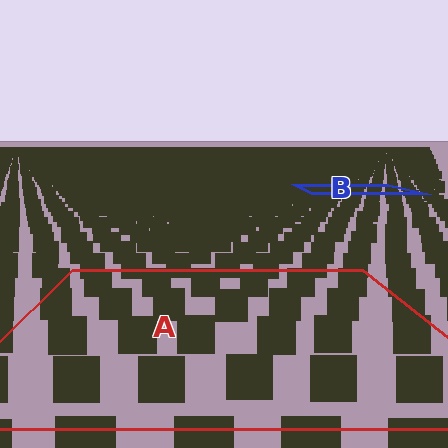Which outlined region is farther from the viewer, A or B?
Region B is farther from the viewer — the texture elements inside it appear smaller and more densely packed.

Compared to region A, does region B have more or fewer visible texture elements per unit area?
Region B has more texture elements per unit area — they are packed more densely because it is farther away.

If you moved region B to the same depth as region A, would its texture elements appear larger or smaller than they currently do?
They would appear larger. At a closer depth, the same texture elements are projected at a bigger on-screen size.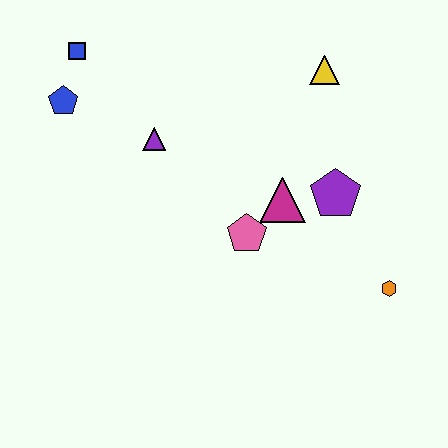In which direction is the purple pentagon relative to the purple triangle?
The purple pentagon is to the right of the purple triangle.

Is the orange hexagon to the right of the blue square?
Yes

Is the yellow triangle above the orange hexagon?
Yes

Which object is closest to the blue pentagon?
The blue square is closest to the blue pentagon.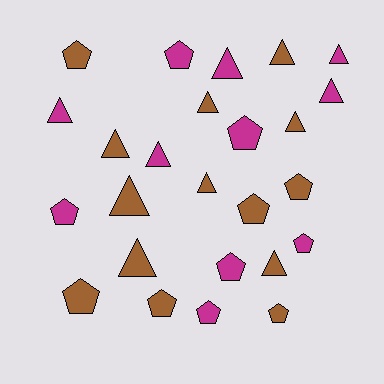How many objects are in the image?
There are 25 objects.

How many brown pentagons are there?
There are 6 brown pentagons.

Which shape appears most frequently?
Triangle, with 13 objects.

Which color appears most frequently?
Brown, with 14 objects.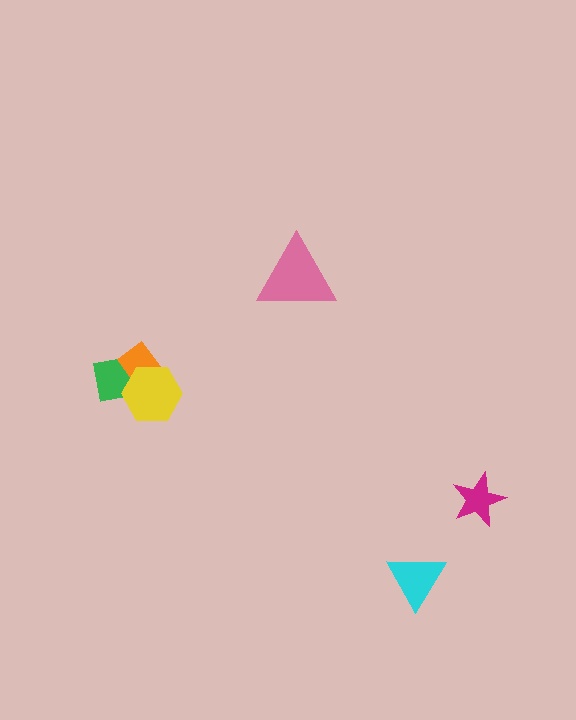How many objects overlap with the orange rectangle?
2 objects overlap with the orange rectangle.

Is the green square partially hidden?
Yes, it is partially covered by another shape.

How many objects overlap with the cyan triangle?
0 objects overlap with the cyan triangle.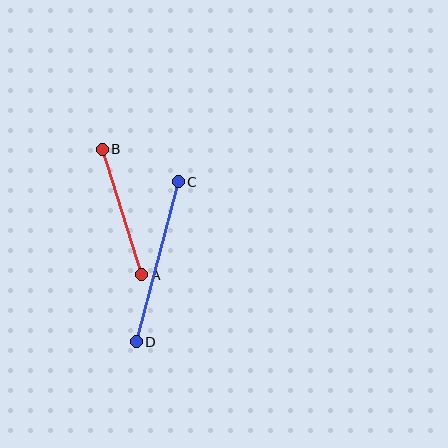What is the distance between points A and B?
The distance is approximately 132 pixels.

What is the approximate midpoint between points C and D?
The midpoint is at approximately (157, 262) pixels.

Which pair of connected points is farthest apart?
Points C and D are farthest apart.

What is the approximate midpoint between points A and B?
The midpoint is at approximately (122, 212) pixels.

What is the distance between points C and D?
The distance is approximately 166 pixels.